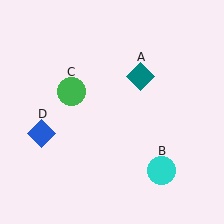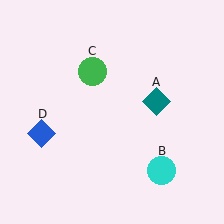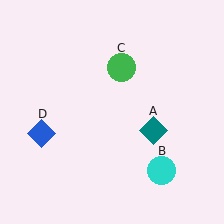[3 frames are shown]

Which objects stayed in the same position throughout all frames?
Cyan circle (object B) and blue diamond (object D) remained stationary.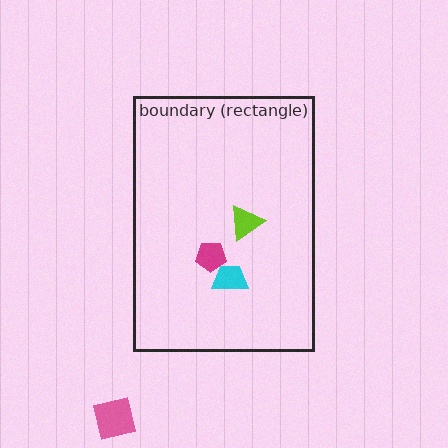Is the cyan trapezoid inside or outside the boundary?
Inside.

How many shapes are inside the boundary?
3 inside, 1 outside.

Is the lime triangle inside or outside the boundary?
Inside.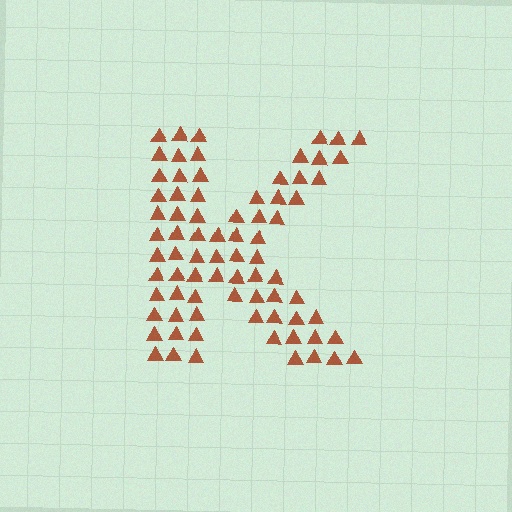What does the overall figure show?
The overall figure shows the letter K.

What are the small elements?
The small elements are triangles.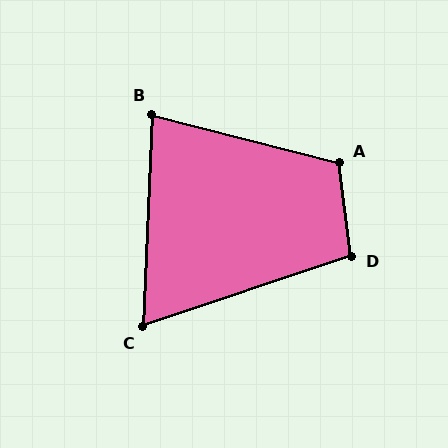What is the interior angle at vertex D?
Approximately 102 degrees (obtuse).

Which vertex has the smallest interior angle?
C, at approximately 69 degrees.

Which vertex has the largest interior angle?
A, at approximately 111 degrees.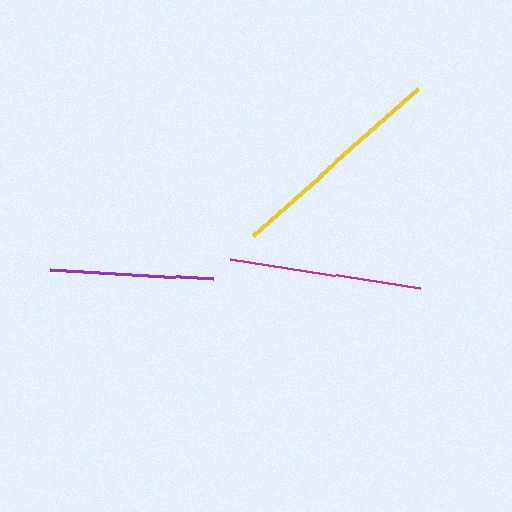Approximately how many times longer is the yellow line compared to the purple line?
The yellow line is approximately 1.3 times the length of the purple line.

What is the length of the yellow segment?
The yellow segment is approximately 221 pixels long.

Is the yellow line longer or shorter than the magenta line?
The yellow line is longer than the magenta line.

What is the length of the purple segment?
The purple segment is approximately 164 pixels long.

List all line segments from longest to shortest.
From longest to shortest: yellow, magenta, purple.